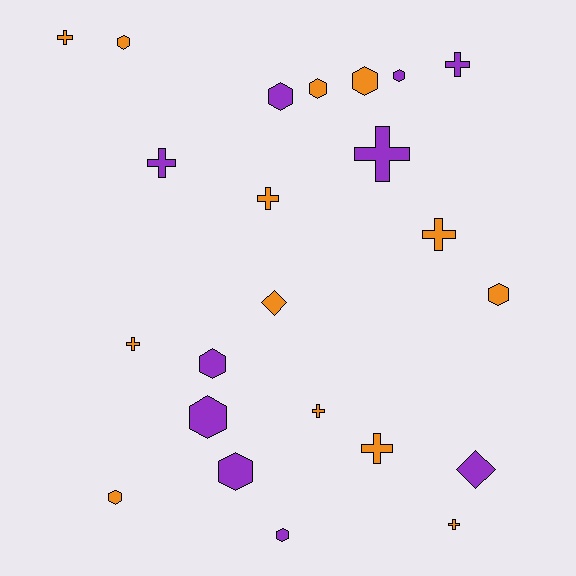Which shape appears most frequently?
Hexagon, with 11 objects.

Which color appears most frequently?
Orange, with 13 objects.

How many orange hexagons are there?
There are 5 orange hexagons.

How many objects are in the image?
There are 23 objects.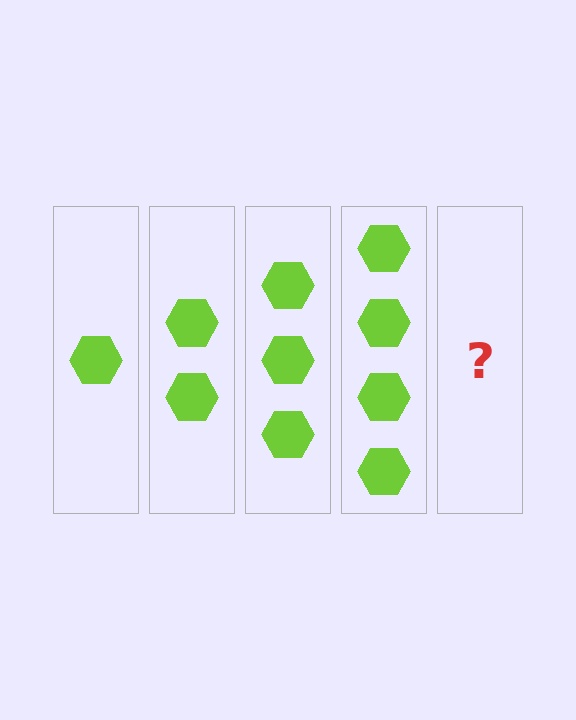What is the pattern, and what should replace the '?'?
The pattern is that each step adds one more hexagon. The '?' should be 5 hexagons.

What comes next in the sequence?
The next element should be 5 hexagons.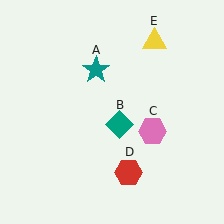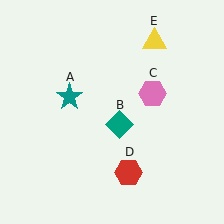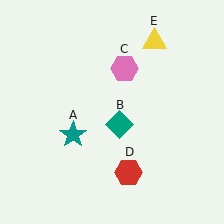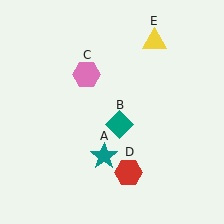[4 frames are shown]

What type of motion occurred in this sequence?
The teal star (object A), pink hexagon (object C) rotated counterclockwise around the center of the scene.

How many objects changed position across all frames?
2 objects changed position: teal star (object A), pink hexagon (object C).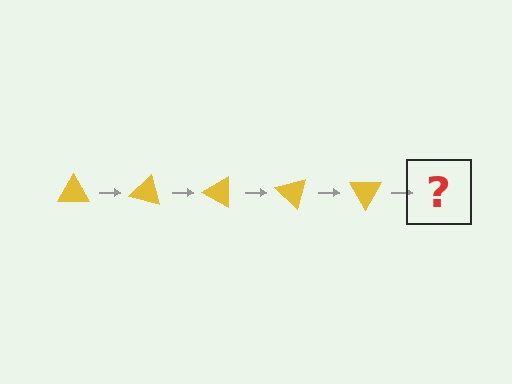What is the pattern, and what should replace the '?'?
The pattern is that the triangle rotates 15 degrees each step. The '?' should be a yellow triangle rotated 75 degrees.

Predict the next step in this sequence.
The next step is a yellow triangle rotated 75 degrees.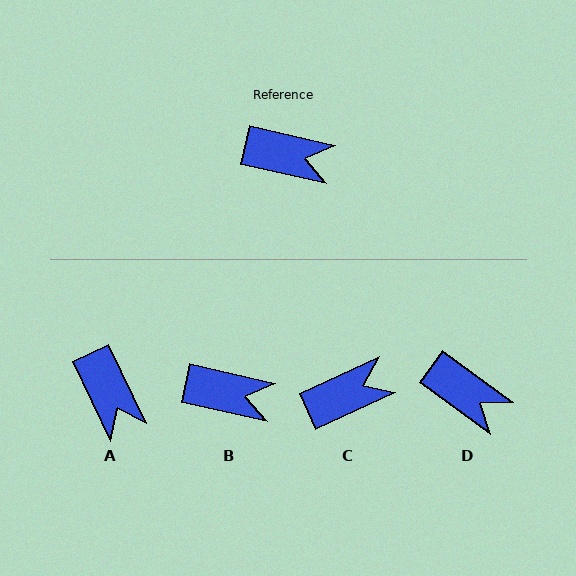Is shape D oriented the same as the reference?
No, it is off by about 23 degrees.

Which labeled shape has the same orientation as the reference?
B.